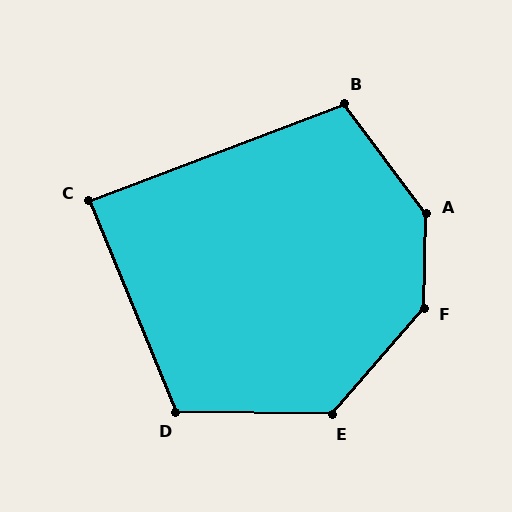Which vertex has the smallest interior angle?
C, at approximately 88 degrees.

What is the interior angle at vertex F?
Approximately 141 degrees (obtuse).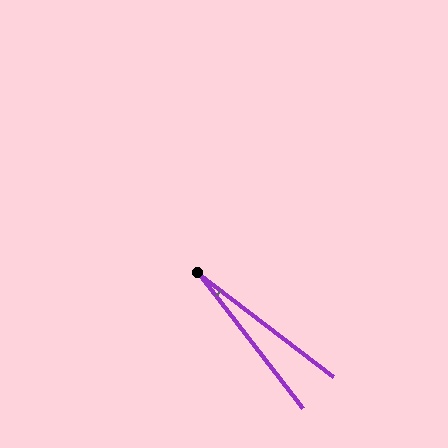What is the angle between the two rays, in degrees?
Approximately 15 degrees.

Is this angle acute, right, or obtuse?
It is acute.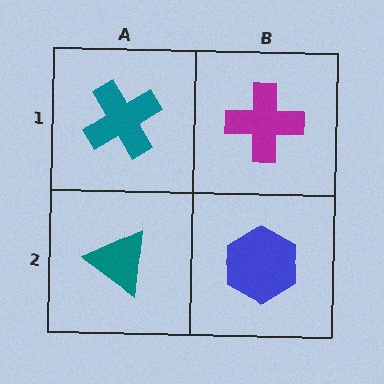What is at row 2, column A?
A teal triangle.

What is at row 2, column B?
A blue hexagon.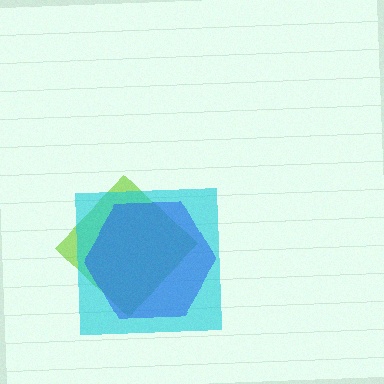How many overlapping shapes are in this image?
There are 3 overlapping shapes in the image.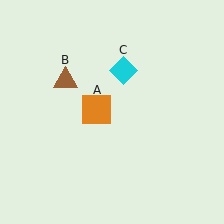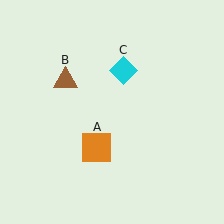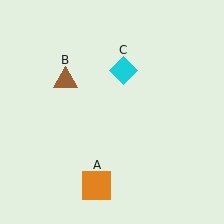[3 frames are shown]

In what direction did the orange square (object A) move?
The orange square (object A) moved down.